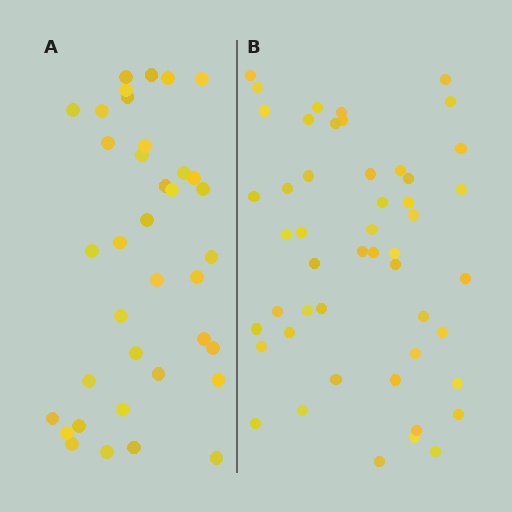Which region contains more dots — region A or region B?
Region B (the right region) has more dots.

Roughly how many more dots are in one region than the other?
Region B has roughly 12 or so more dots than region A.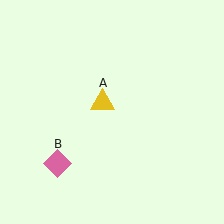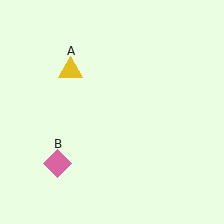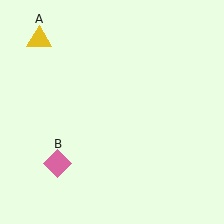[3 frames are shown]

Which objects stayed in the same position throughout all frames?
Pink diamond (object B) remained stationary.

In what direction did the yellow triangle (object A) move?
The yellow triangle (object A) moved up and to the left.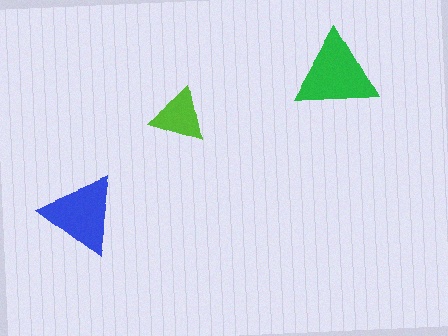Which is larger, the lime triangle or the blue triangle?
The blue one.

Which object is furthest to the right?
The green triangle is rightmost.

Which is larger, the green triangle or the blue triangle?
The green one.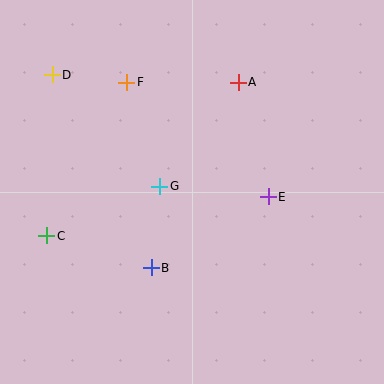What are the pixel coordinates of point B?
Point B is at (151, 268).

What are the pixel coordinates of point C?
Point C is at (47, 236).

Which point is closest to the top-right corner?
Point A is closest to the top-right corner.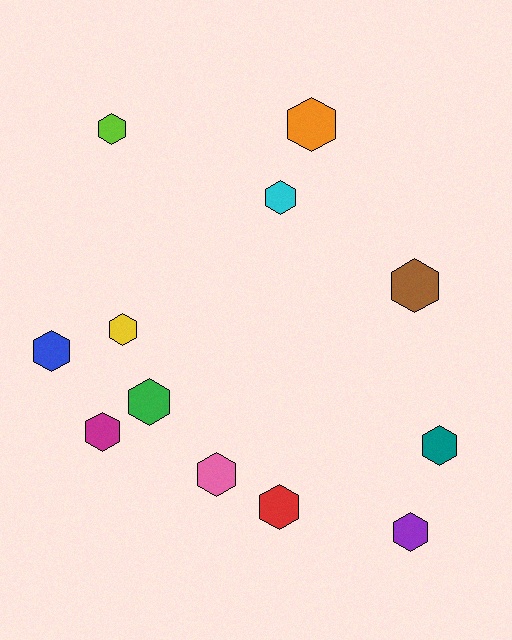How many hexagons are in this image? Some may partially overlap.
There are 12 hexagons.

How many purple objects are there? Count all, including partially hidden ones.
There is 1 purple object.